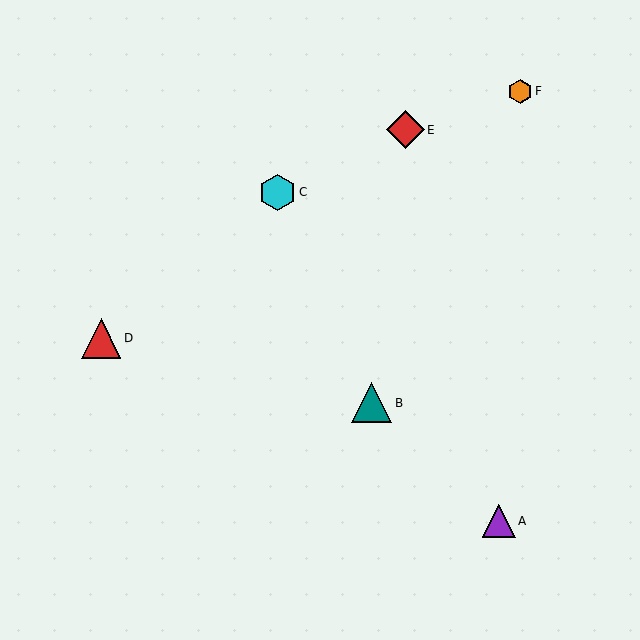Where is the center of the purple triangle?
The center of the purple triangle is at (499, 521).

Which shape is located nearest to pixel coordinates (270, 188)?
The cyan hexagon (labeled C) at (277, 192) is nearest to that location.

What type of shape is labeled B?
Shape B is a teal triangle.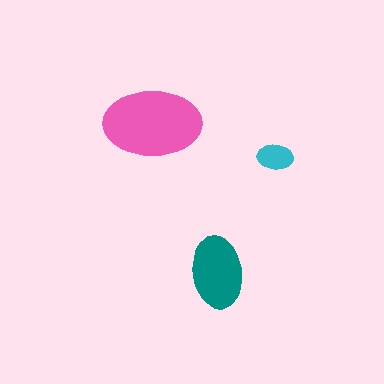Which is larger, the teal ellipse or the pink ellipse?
The pink one.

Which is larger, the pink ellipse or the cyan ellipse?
The pink one.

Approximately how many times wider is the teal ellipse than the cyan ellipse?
About 2 times wider.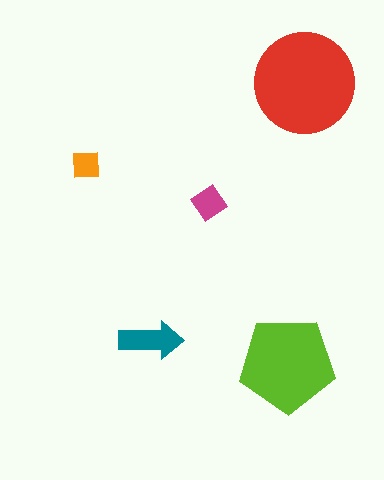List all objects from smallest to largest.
The orange square, the magenta diamond, the teal arrow, the lime pentagon, the red circle.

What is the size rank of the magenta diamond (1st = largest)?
4th.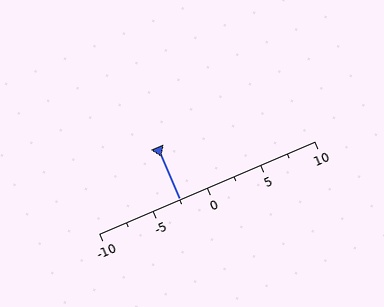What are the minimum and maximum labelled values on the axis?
The axis runs from -10 to 10.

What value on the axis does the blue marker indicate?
The marker indicates approximately -2.5.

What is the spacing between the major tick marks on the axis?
The major ticks are spaced 5 apart.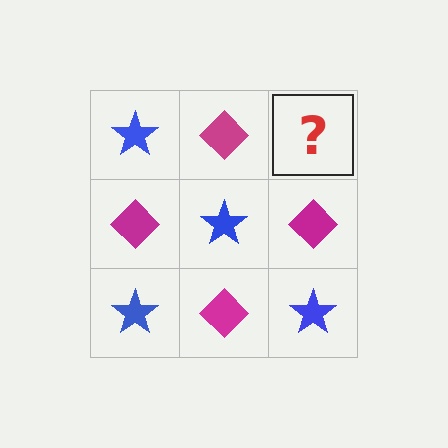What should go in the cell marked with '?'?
The missing cell should contain a blue star.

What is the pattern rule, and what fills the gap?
The rule is that it alternates blue star and magenta diamond in a checkerboard pattern. The gap should be filled with a blue star.